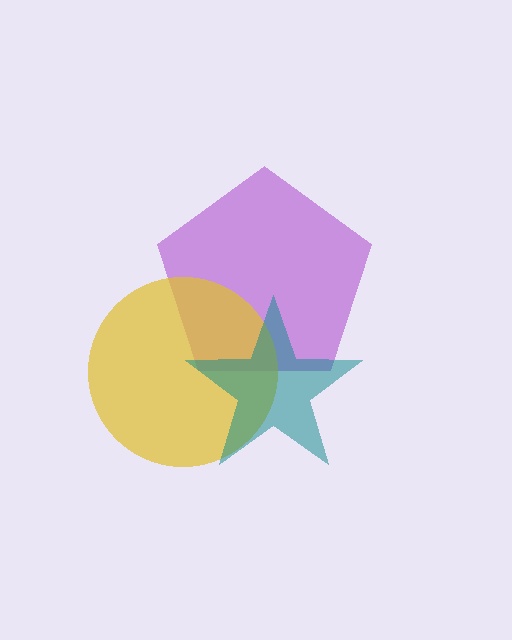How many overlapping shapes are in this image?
There are 3 overlapping shapes in the image.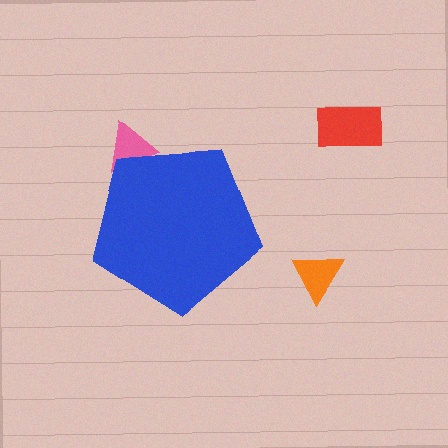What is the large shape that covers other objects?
A blue pentagon.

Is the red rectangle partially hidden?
No, the red rectangle is fully visible.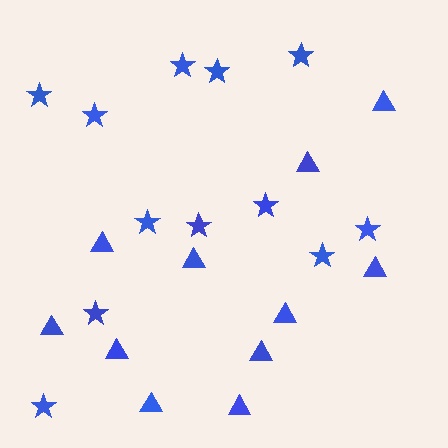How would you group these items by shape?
There are 2 groups: one group of triangles (11) and one group of stars (12).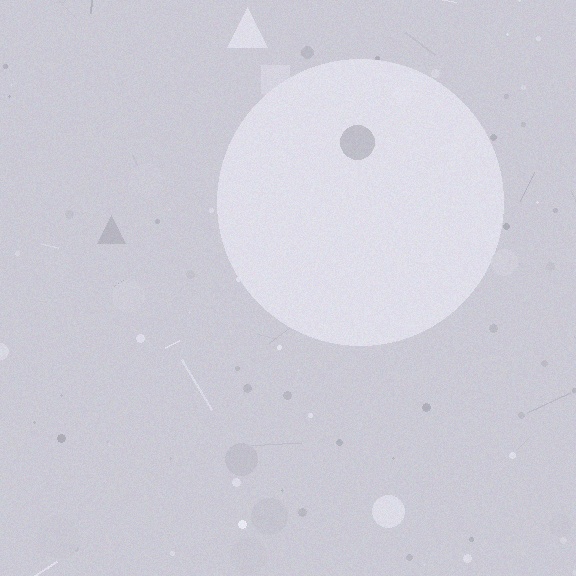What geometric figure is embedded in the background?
A circle is embedded in the background.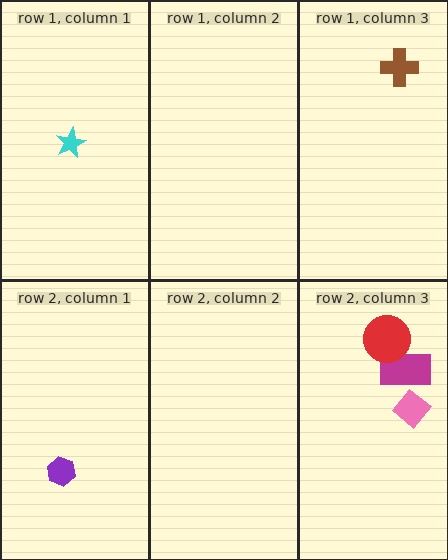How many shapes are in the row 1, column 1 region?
1.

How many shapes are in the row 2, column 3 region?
3.